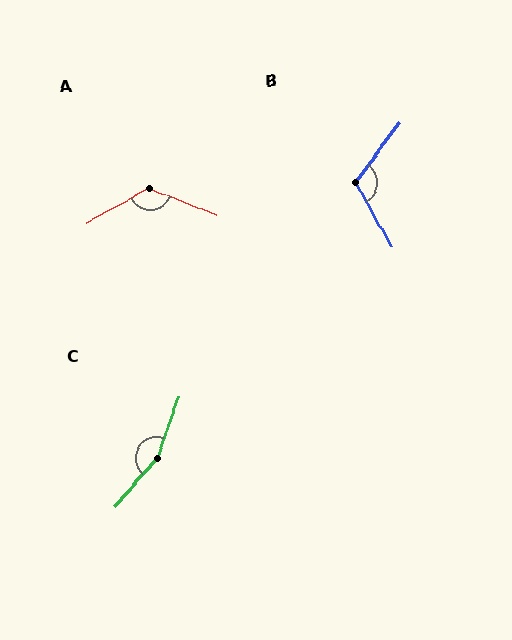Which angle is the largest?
C, at approximately 158 degrees.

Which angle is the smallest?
B, at approximately 115 degrees.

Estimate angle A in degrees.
Approximately 129 degrees.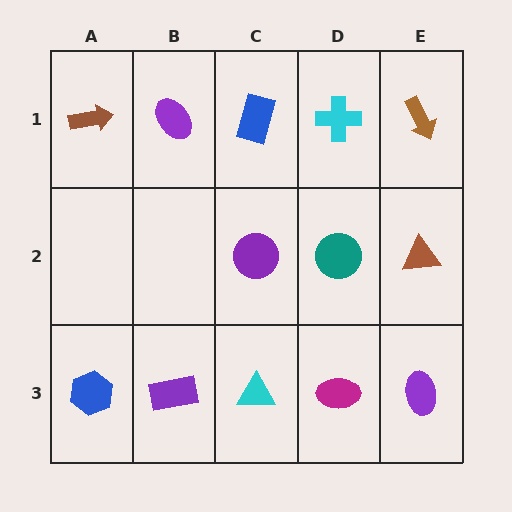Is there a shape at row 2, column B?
No, that cell is empty.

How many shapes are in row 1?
5 shapes.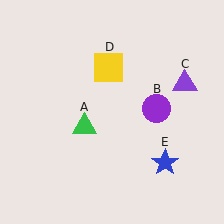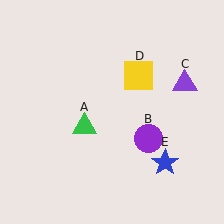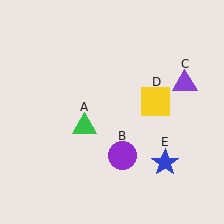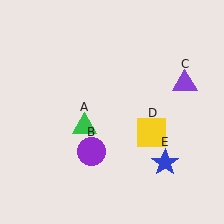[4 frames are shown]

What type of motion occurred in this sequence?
The purple circle (object B), yellow square (object D) rotated clockwise around the center of the scene.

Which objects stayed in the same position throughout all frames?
Green triangle (object A) and purple triangle (object C) and blue star (object E) remained stationary.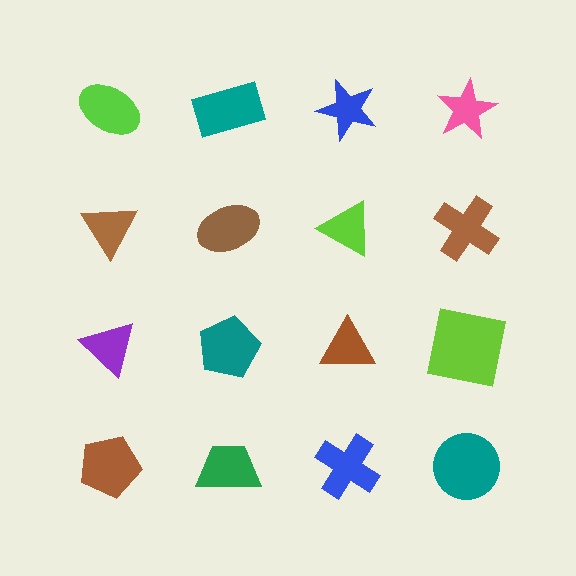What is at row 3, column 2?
A teal pentagon.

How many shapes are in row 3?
4 shapes.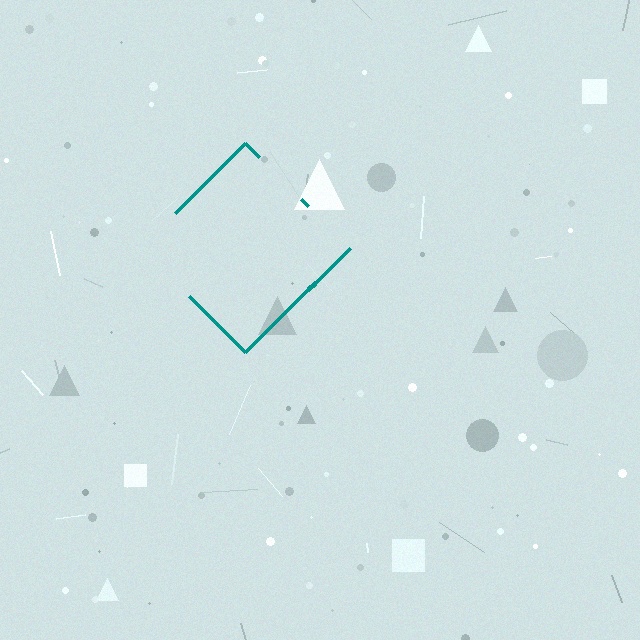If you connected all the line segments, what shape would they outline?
They would outline a diamond.